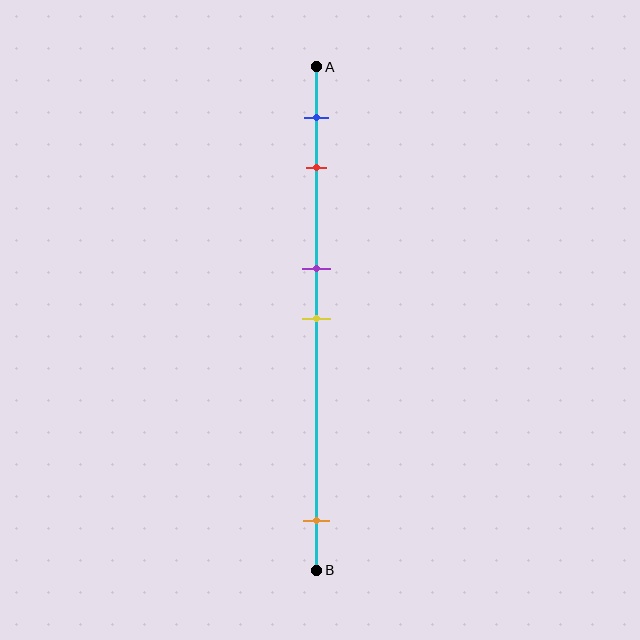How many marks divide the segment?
There are 5 marks dividing the segment.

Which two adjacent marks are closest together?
The purple and yellow marks are the closest adjacent pair.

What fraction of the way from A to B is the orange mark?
The orange mark is approximately 90% (0.9) of the way from A to B.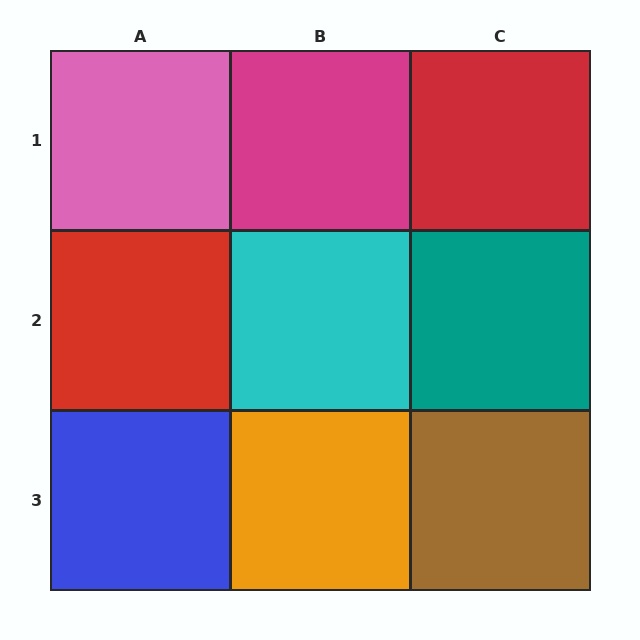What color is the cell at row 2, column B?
Cyan.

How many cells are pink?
1 cell is pink.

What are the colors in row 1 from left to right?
Pink, magenta, red.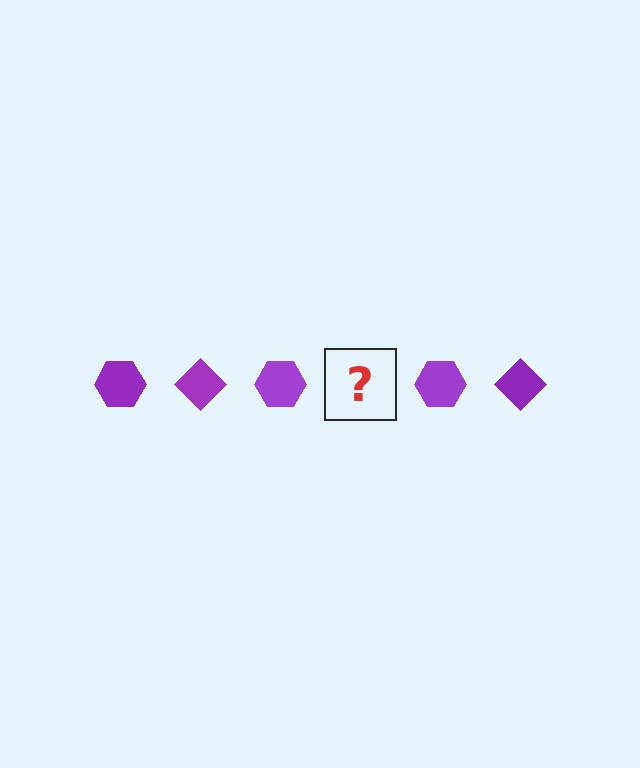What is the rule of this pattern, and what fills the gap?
The rule is that the pattern cycles through hexagon, diamond shapes in purple. The gap should be filled with a purple diamond.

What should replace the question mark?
The question mark should be replaced with a purple diamond.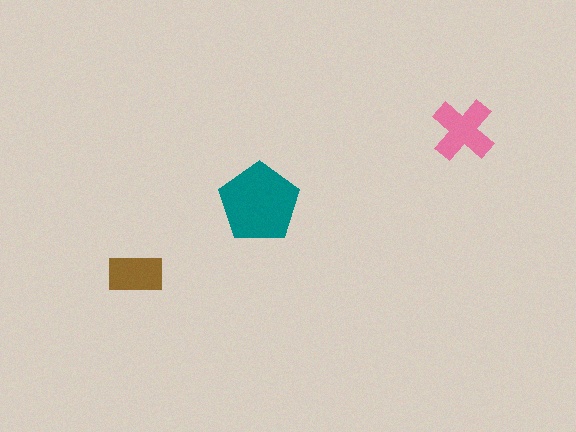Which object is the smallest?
The brown rectangle.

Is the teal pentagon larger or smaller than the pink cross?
Larger.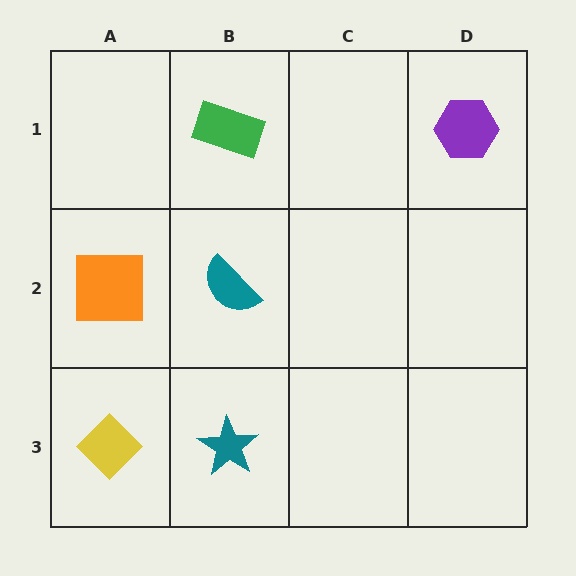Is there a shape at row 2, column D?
No, that cell is empty.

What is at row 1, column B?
A green rectangle.